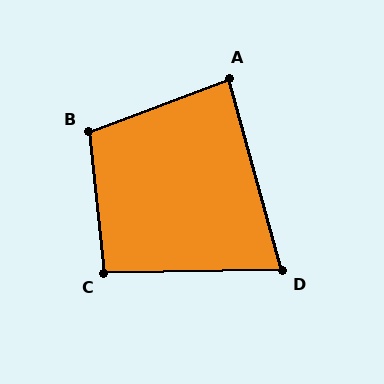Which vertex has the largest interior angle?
B, at approximately 105 degrees.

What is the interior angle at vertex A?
Approximately 85 degrees (acute).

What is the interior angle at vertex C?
Approximately 95 degrees (obtuse).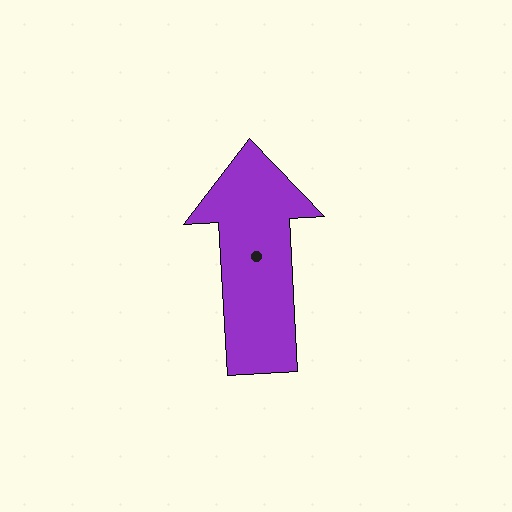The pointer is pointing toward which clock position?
Roughly 12 o'clock.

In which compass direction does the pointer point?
North.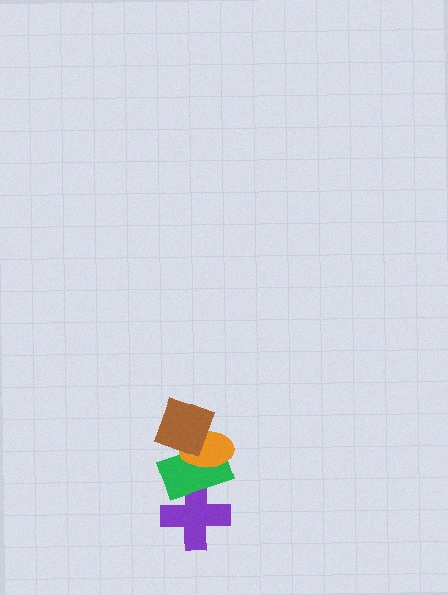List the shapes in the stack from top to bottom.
From top to bottom: the brown square, the orange ellipse, the green rectangle, the purple cross.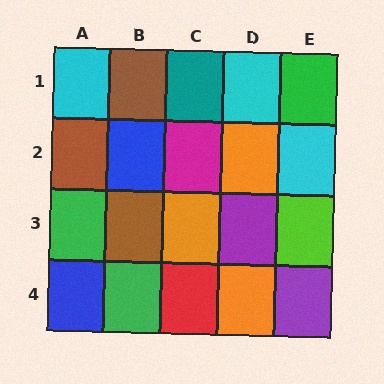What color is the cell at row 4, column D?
Orange.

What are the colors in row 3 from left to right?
Green, brown, orange, purple, lime.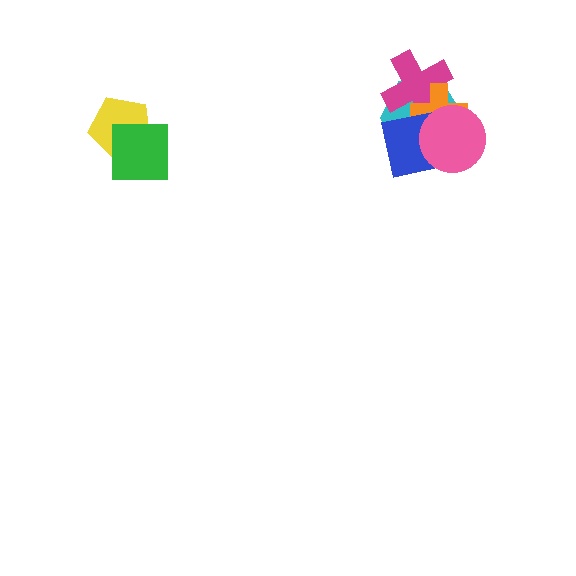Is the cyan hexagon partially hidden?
Yes, it is partially covered by another shape.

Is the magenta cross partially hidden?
Yes, it is partially covered by another shape.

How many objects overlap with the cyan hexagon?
4 objects overlap with the cyan hexagon.